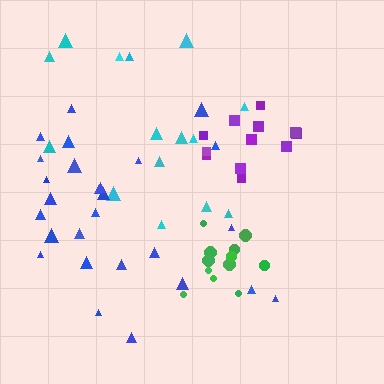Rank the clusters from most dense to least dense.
green, purple, blue, cyan.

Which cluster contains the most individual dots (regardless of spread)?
Blue (27).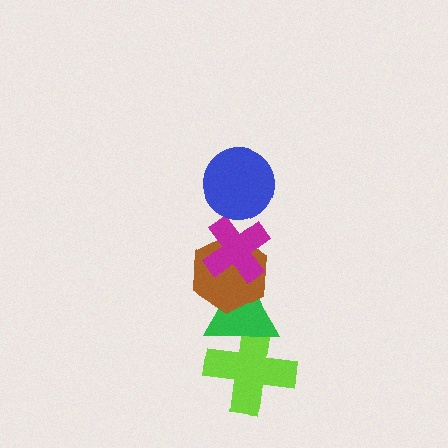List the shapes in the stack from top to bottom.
From top to bottom: the blue circle, the magenta cross, the brown hexagon, the green triangle, the lime cross.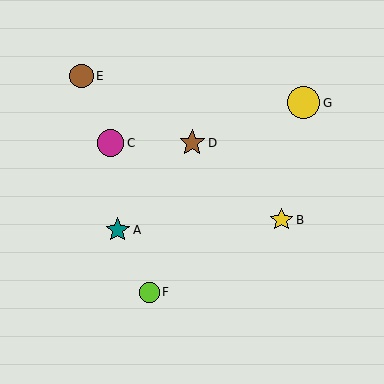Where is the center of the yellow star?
The center of the yellow star is at (282, 220).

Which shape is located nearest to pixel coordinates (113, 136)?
The magenta circle (labeled C) at (111, 143) is nearest to that location.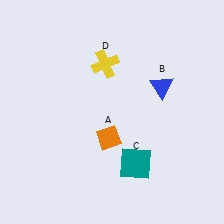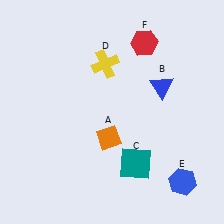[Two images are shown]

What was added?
A blue hexagon (E), a red hexagon (F) were added in Image 2.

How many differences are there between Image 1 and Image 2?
There are 2 differences between the two images.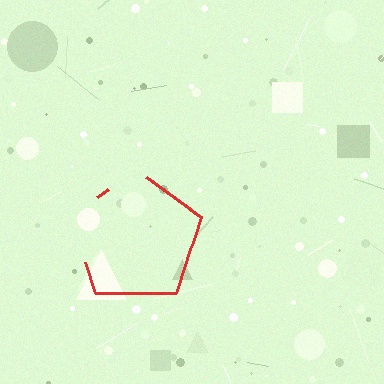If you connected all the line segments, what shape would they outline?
They would outline a pentagon.